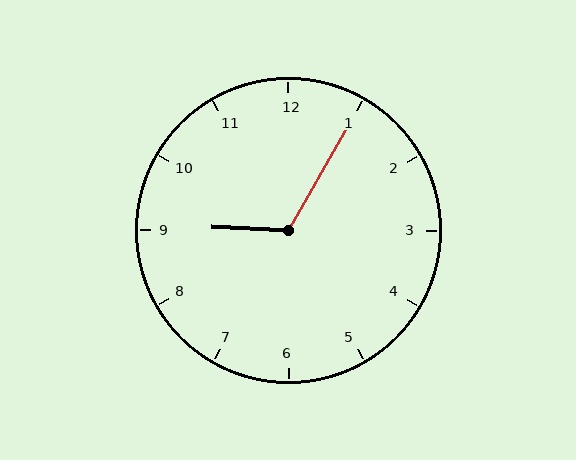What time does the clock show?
9:05.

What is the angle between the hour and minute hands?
Approximately 118 degrees.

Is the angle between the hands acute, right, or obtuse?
It is obtuse.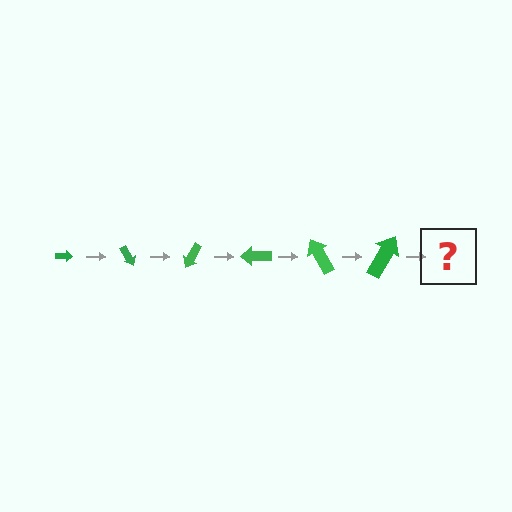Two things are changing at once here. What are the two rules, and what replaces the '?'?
The two rules are that the arrow grows larger each step and it rotates 60 degrees each step. The '?' should be an arrow, larger than the previous one and rotated 360 degrees from the start.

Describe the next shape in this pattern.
It should be an arrow, larger than the previous one and rotated 360 degrees from the start.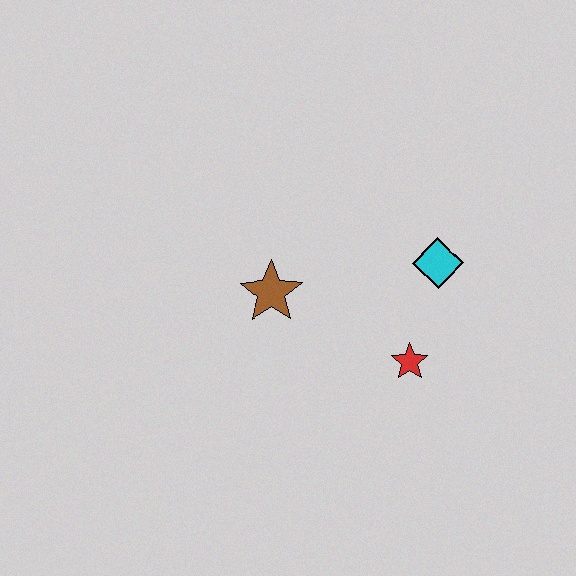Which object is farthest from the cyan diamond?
The brown star is farthest from the cyan diamond.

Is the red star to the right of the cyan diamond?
No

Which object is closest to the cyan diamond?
The red star is closest to the cyan diamond.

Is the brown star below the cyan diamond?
Yes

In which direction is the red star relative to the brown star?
The red star is to the right of the brown star.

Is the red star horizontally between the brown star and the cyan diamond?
Yes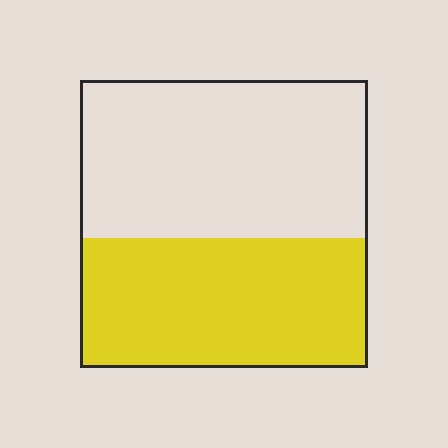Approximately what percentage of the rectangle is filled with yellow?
Approximately 45%.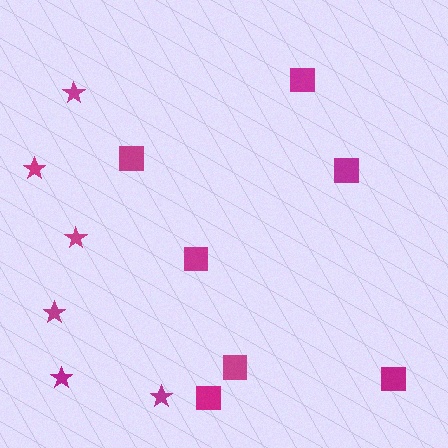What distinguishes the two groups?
There are 2 groups: one group of stars (6) and one group of squares (7).